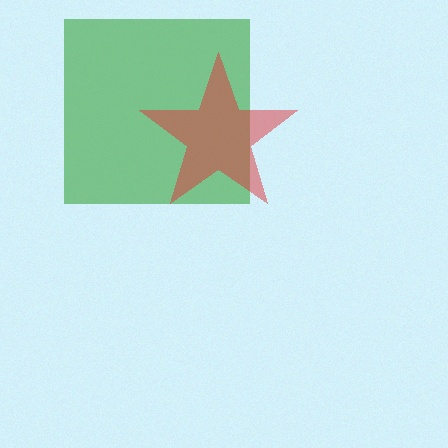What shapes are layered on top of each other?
The layered shapes are: a green square, a red star.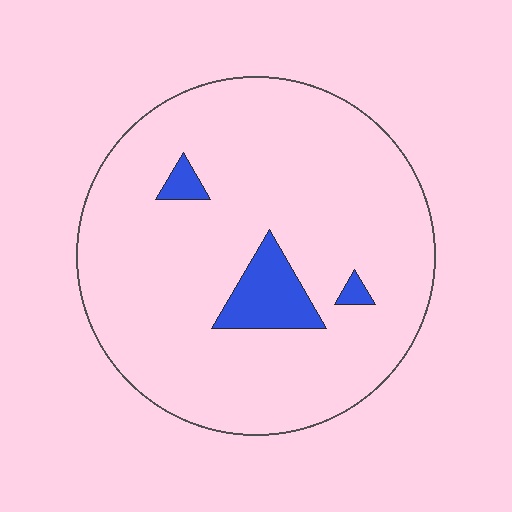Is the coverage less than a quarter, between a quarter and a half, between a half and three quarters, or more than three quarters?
Less than a quarter.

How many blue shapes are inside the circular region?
3.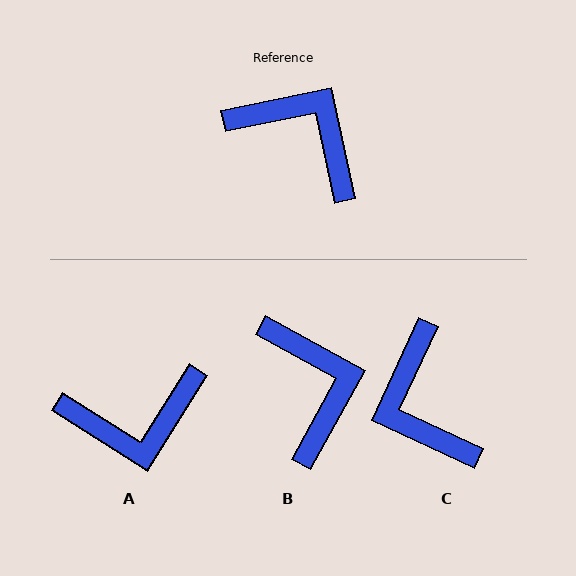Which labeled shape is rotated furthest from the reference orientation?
C, about 143 degrees away.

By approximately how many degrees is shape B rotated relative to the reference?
Approximately 41 degrees clockwise.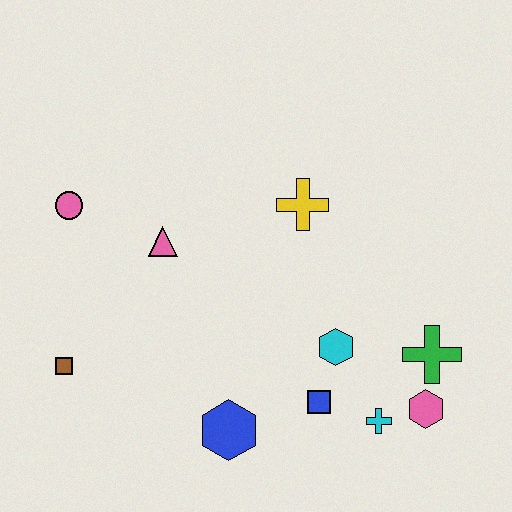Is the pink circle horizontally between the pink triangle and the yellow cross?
No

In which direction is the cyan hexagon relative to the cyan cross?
The cyan hexagon is above the cyan cross.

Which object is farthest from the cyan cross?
The pink circle is farthest from the cyan cross.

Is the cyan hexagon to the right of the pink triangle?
Yes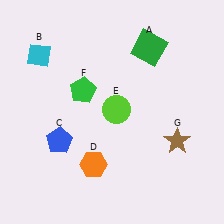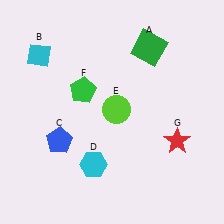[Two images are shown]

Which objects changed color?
D changed from orange to cyan. G changed from brown to red.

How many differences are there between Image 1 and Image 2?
There are 2 differences between the two images.